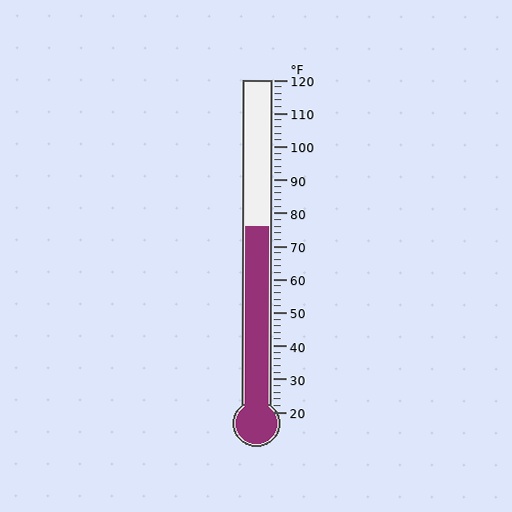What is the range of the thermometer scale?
The thermometer scale ranges from 20°F to 120°F.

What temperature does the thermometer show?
The thermometer shows approximately 76°F.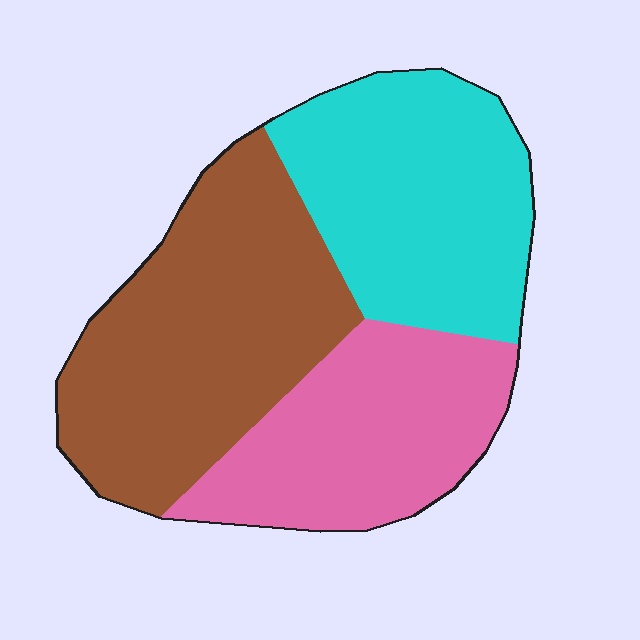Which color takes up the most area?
Brown, at roughly 40%.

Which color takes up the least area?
Pink, at roughly 30%.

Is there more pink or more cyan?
Cyan.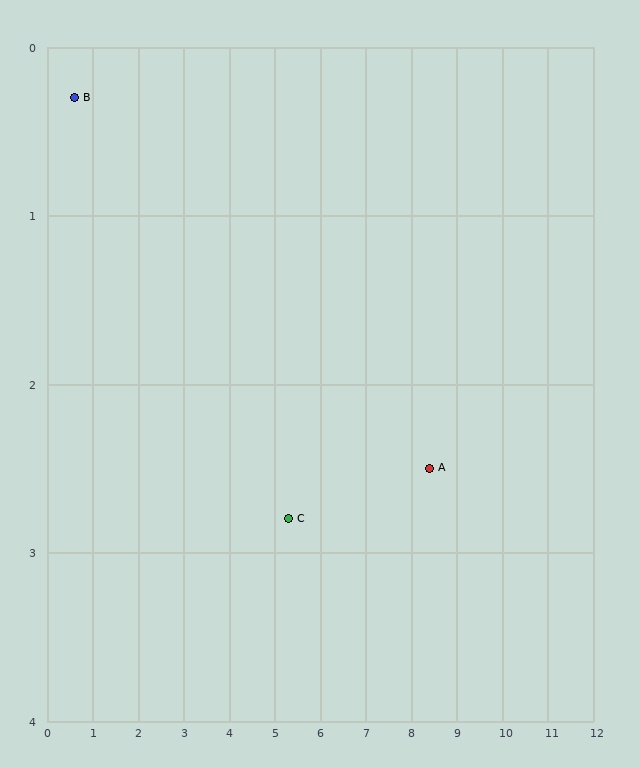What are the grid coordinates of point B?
Point B is at approximately (0.6, 0.3).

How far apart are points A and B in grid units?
Points A and B are about 8.1 grid units apart.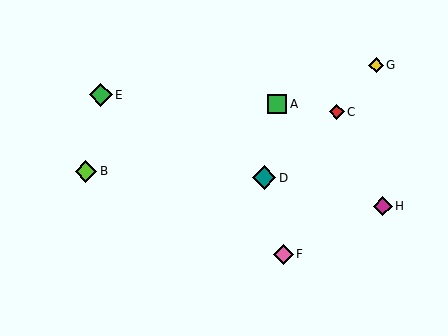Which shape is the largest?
The green diamond (labeled E) is the largest.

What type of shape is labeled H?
Shape H is a magenta diamond.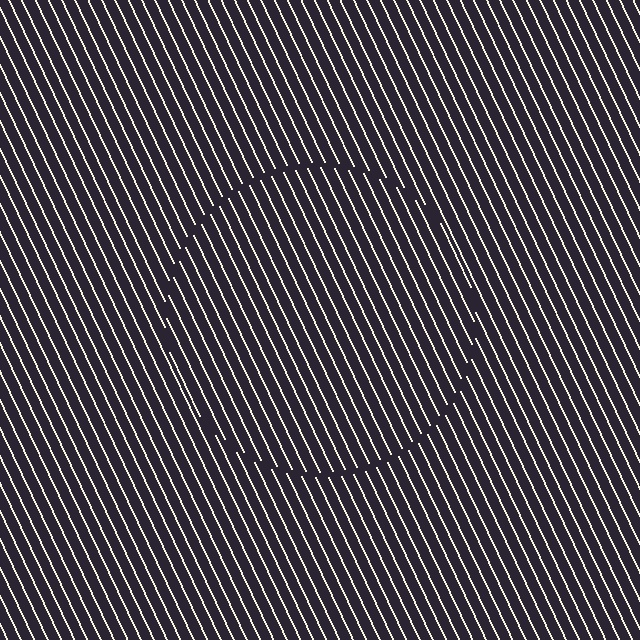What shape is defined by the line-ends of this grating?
An illusory circle. The interior of the shape contains the same grating, shifted by half a period — the contour is defined by the phase discontinuity where line-ends from the inner and outer gratings abut.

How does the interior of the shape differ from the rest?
The interior of the shape contains the same grating, shifted by half a period — the contour is defined by the phase discontinuity where line-ends from the inner and outer gratings abut.